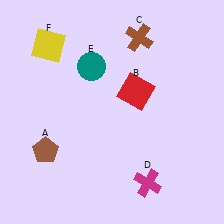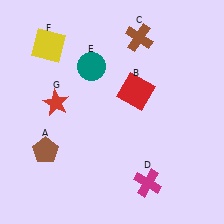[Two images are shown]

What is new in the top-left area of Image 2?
A red star (G) was added in the top-left area of Image 2.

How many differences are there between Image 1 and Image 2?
There is 1 difference between the two images.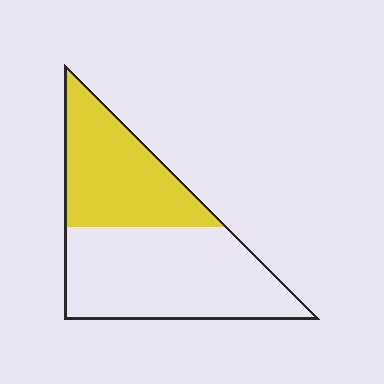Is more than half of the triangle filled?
No.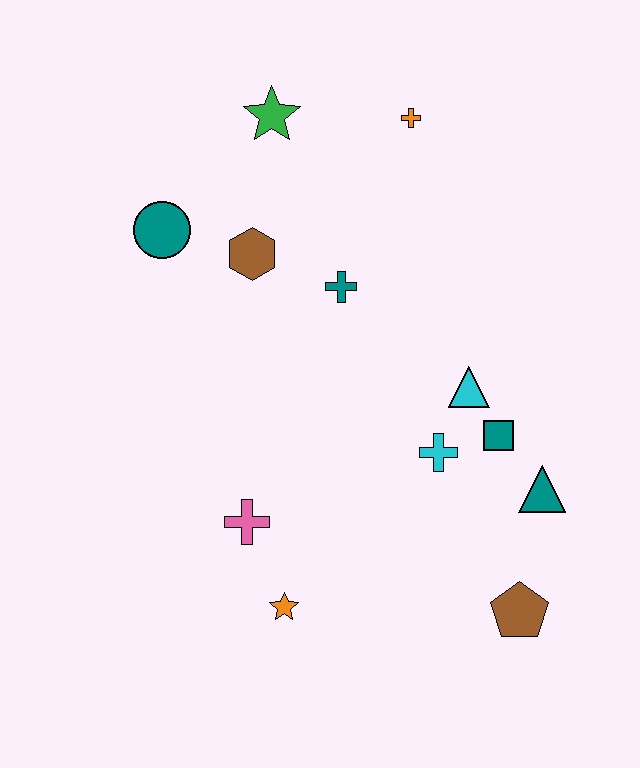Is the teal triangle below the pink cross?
No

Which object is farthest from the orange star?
The orange cross is farthest from the orange star.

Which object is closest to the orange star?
The pink cross is closest to the orange star.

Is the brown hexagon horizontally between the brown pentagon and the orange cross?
No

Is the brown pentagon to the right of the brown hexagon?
Yes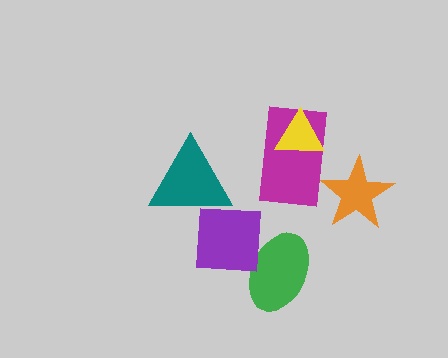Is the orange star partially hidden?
Yes, it is partially covered by another shape.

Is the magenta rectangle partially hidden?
Yes, it is partially covered by another shape.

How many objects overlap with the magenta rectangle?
2 objects overlap with the magenta rectangle.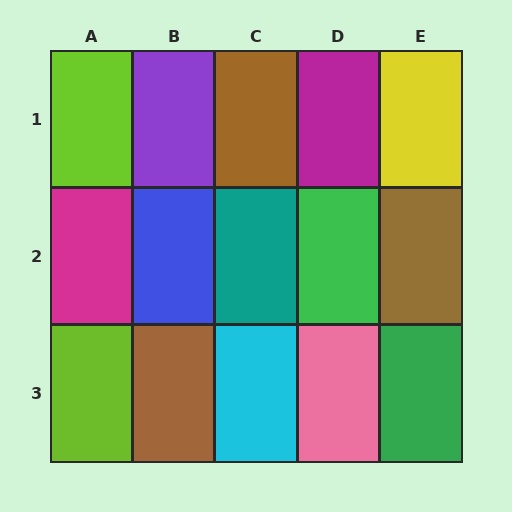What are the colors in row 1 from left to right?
Lime, purple, brown, magenta, yellow.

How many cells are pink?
1 cell is pink.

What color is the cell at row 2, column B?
Blue.